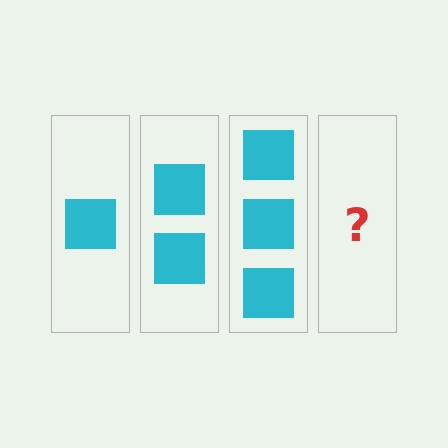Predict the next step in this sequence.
The next step is 4 squares.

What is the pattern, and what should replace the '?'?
The pattern is that each step adds one more square. The '?' should be 4 squares.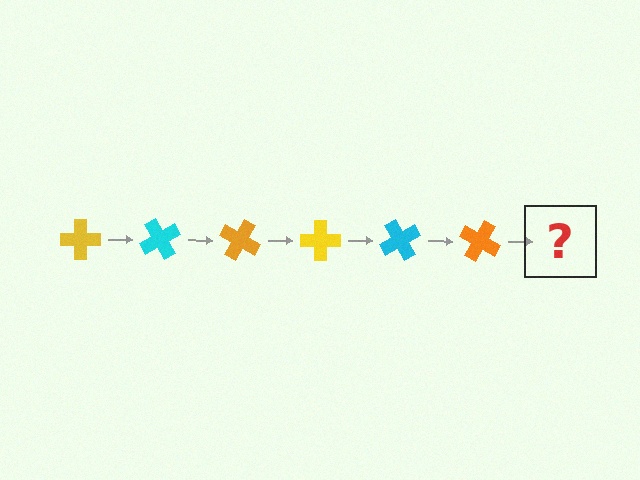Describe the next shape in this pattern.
It should be a yellow cross, rotated 360 degrees from the start.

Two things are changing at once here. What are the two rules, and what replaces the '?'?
The two rules are that it rotates 60 degrees each step and the color cycles through yellow, cyan, and orange. The '?' should be a yellow cross, rotated 360 degrees from the start.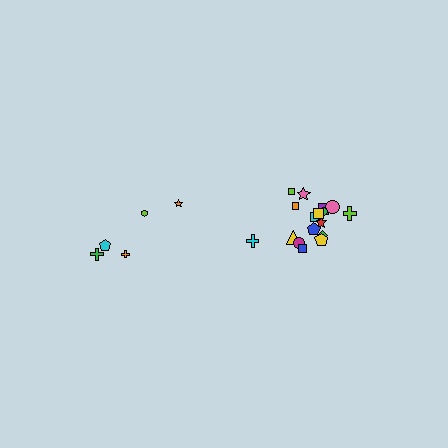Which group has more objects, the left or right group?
The right group.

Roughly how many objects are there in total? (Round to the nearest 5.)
Roughly 25 objects in total.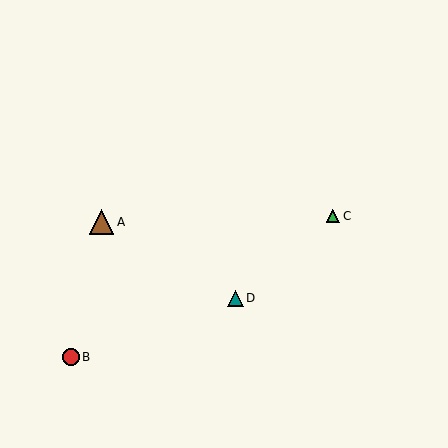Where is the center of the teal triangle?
The center of the teal triangle is at (235, 298).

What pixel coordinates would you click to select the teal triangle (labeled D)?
Click at (235, 298) to select the teal triangle D.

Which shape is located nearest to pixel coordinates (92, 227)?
The brown triangle (labeled A) at (101, 222) is nearest to that location.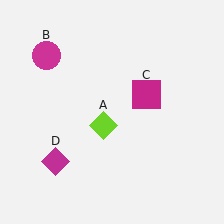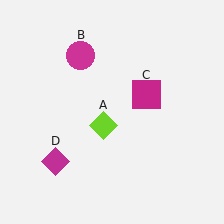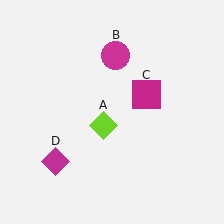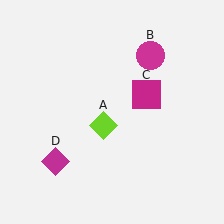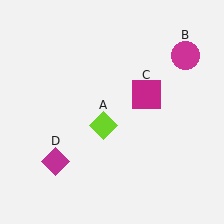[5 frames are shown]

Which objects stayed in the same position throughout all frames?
Lime diamond (object A) and magenta square (object C) and magenta diamond (object D) remained stationary.